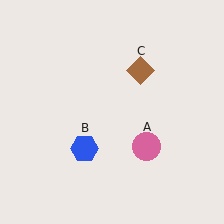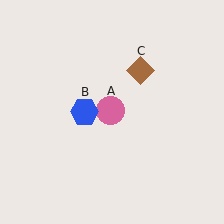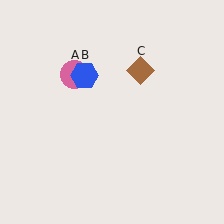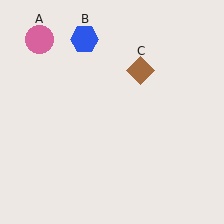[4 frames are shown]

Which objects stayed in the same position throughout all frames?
Brown diamond (object C) remained stationary.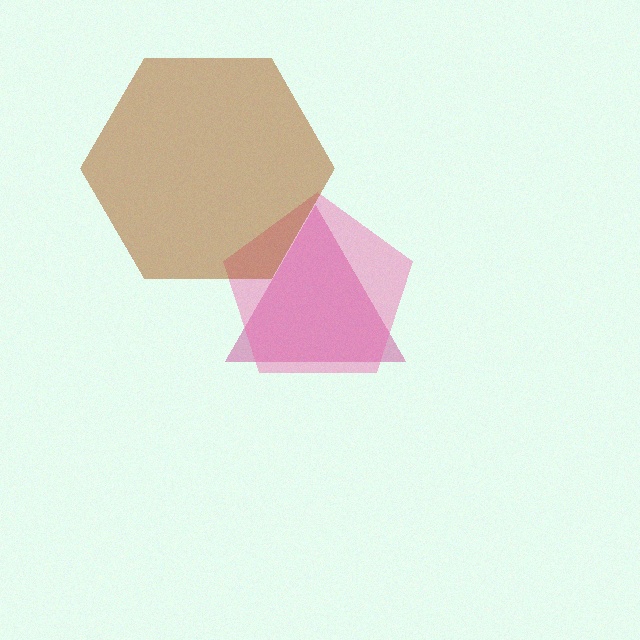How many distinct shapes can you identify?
There are 3 distinct shapes: a magenta triangle, a pink pentagon, a brown hexagon.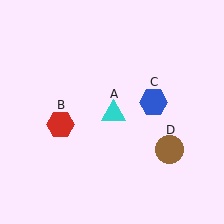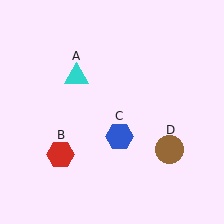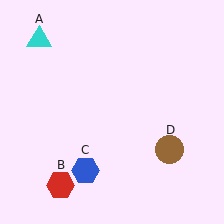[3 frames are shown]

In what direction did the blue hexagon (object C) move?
The blue hexagon (object C) moved down and to the left.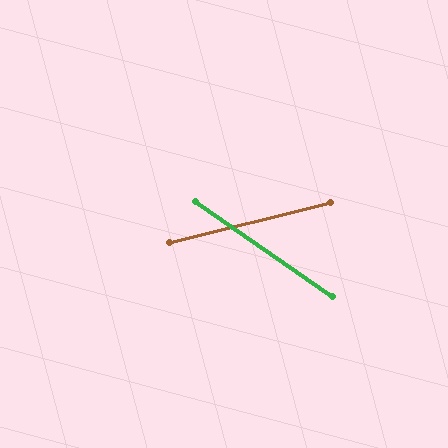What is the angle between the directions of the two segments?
Approximately 49 degrees.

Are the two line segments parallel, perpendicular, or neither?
Neither parallel nor perpendicular — they differ by about 49°.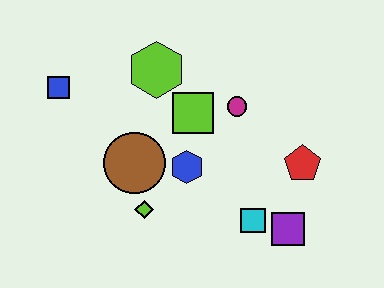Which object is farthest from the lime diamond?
The red pentagon is farthest from the lime diamond.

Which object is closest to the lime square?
The magenta circle is closest to the lime square.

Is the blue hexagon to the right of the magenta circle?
No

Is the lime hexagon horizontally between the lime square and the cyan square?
No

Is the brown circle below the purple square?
No